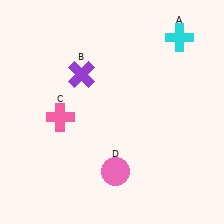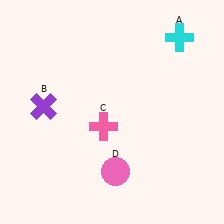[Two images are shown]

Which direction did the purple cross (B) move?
The purple cross (B) moved left.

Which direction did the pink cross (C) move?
The pink cross (C) moved right.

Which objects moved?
The objects that moved are: the purple cross (B), the pink cross (C).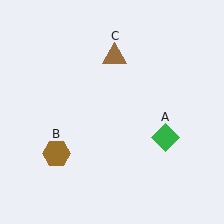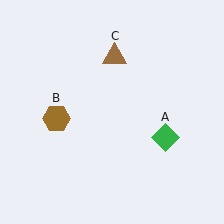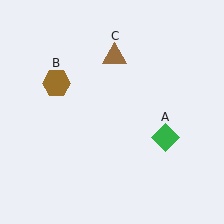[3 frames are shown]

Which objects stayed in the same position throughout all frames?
Green diamond (object A) and brown triangle (object C) remained stationary.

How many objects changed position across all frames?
1 object changed position: brown hexagon (object B).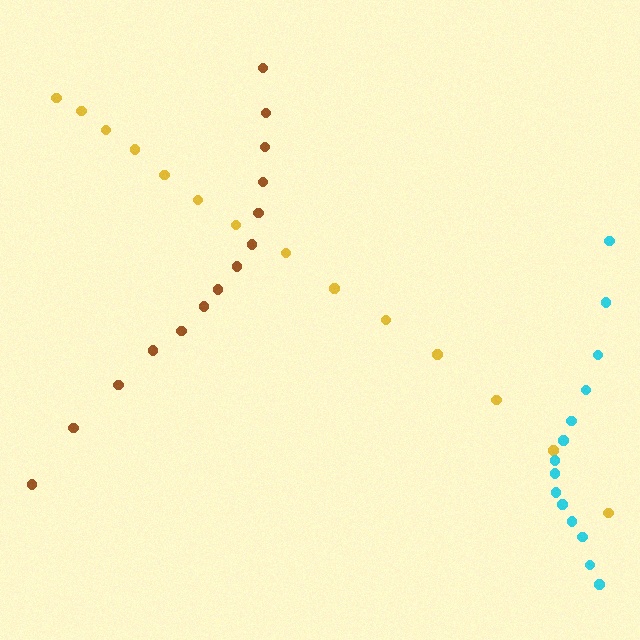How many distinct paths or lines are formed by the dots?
There are 3 distinct paths.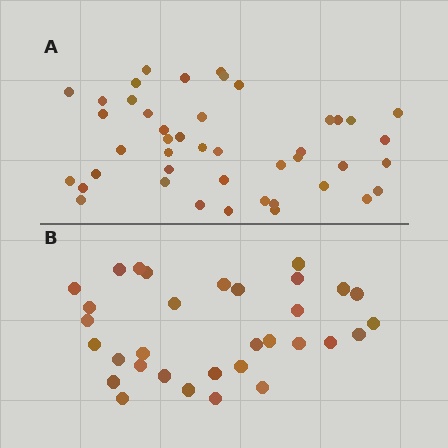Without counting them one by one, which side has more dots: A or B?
Region A (the top region) has more dots.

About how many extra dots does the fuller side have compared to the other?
Region A has roughly 12 or so more dots than region B.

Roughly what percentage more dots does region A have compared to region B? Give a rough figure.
About 40% more.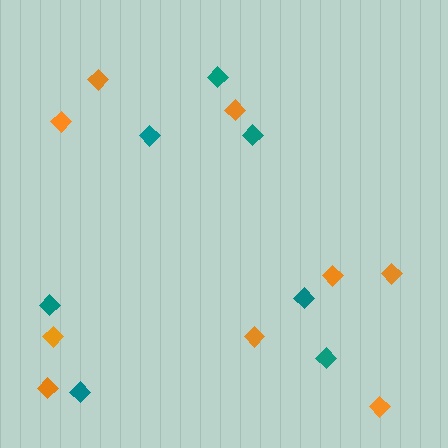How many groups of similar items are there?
There are 2 groups: one group of orange diamonds (9) and one group of teal diamonds (7).